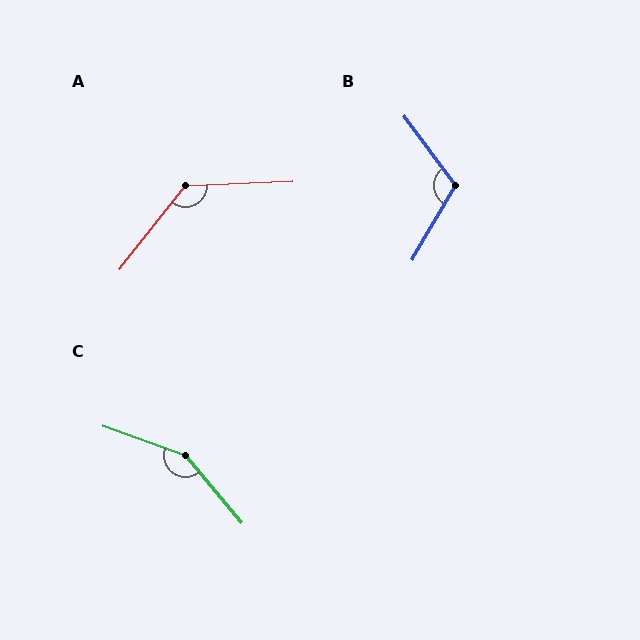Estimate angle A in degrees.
Approximately 131 degrees.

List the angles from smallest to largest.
B (113°), A (131°), C (149°).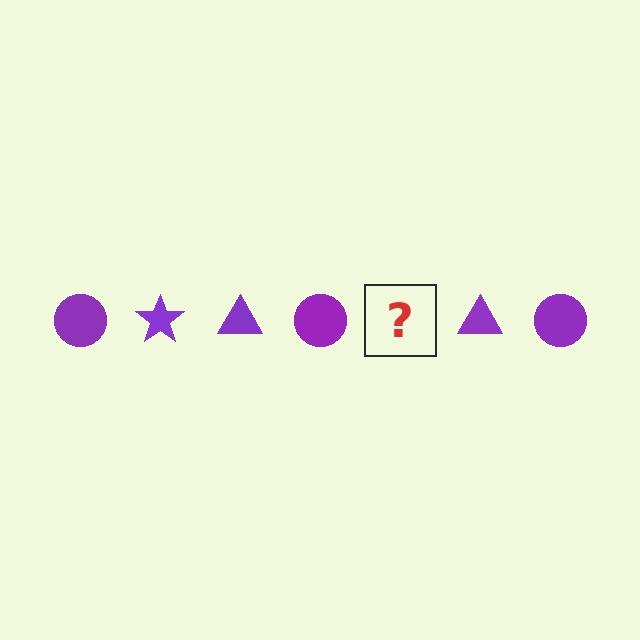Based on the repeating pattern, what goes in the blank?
The blank should be a purple star.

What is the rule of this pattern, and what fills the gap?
The rule is that the pattern cycles through circle, star, triangle shapes in purple. The gap should be filled with a purple star.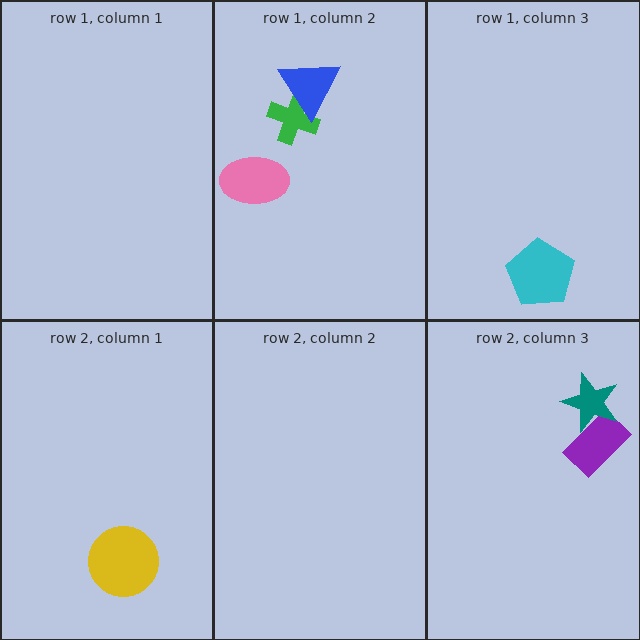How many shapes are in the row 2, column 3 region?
2.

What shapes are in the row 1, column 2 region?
The pink ellipse, the green cross, the blue triangle.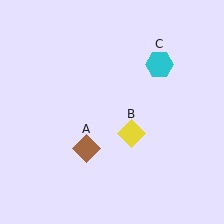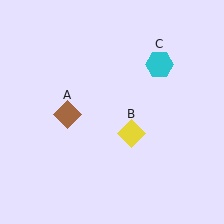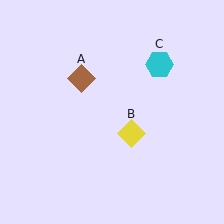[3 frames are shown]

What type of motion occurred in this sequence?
The brown diamond (object A) rotated clockwise around the center of the scene.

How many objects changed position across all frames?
1 object changed position: brown diamond (object A).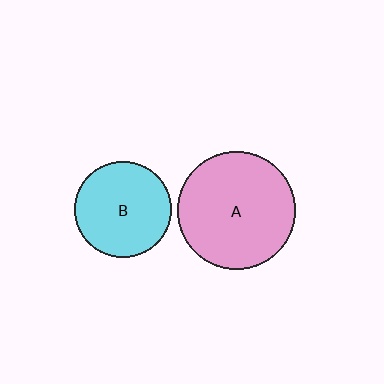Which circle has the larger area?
Circle A (pink).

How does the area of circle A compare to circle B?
Approximately 1.5 times.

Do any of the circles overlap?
No, none of the circles overlap.